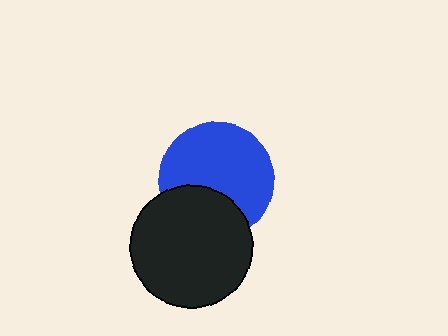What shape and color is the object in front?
The object in front is a black circle.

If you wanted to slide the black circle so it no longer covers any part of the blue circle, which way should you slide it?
Slide it down — that is the most direct way to separate the two shapes.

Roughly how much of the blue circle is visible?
Most of it is visible (roughly 69%).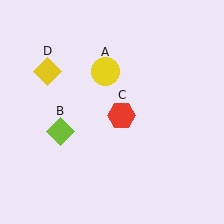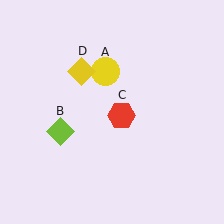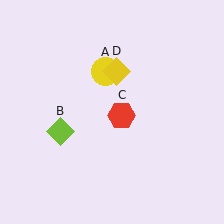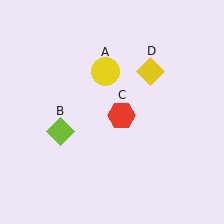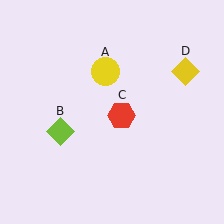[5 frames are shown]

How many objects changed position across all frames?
1 object changed position: yellow diamond (object D).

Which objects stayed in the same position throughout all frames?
Yellow circle (object A) and lime diamond (object B) and red hexagon (object C) remained stationary.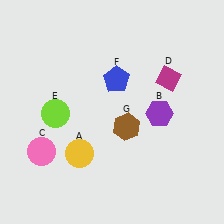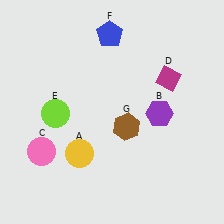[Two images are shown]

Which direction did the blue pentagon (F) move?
The blue pentagon (F) moved up.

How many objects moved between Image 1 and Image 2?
1 object moved between the two images.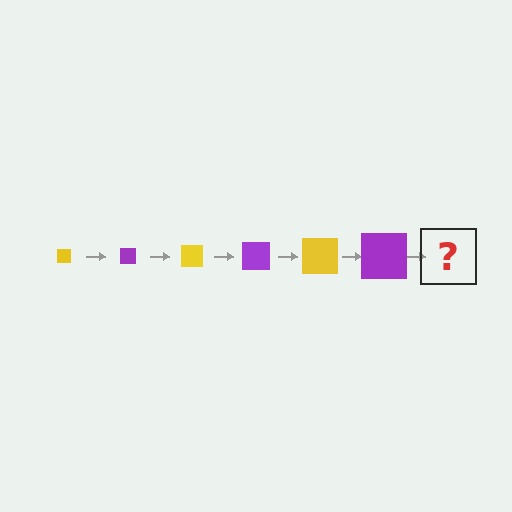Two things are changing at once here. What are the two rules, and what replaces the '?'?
The two rules are that the square grows larger each step and the color cycles through yellow and purple. The '?' should be a yellow square, larger than the previous one.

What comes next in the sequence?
The next element should be a yellow square, larger than the previous one.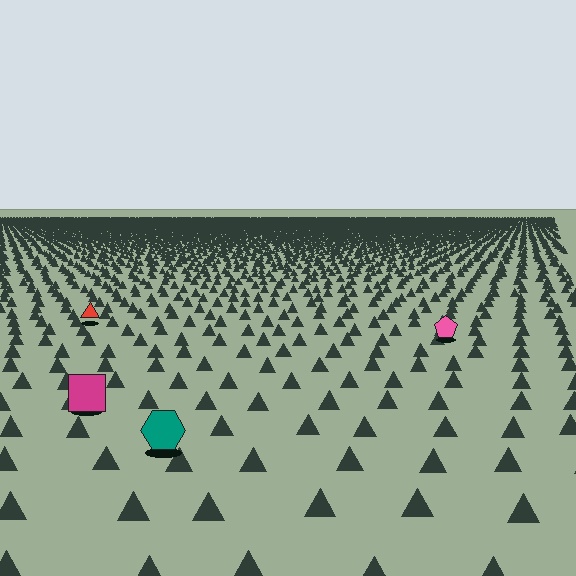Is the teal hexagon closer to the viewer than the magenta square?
Yes. The teal hexagon is closer — you can tell from the texture gradient: the ground texture is coarser near it.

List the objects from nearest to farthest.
From nearest to farthest: the teal hexagon, the magenta square, the pink pentagon, the red triangle.